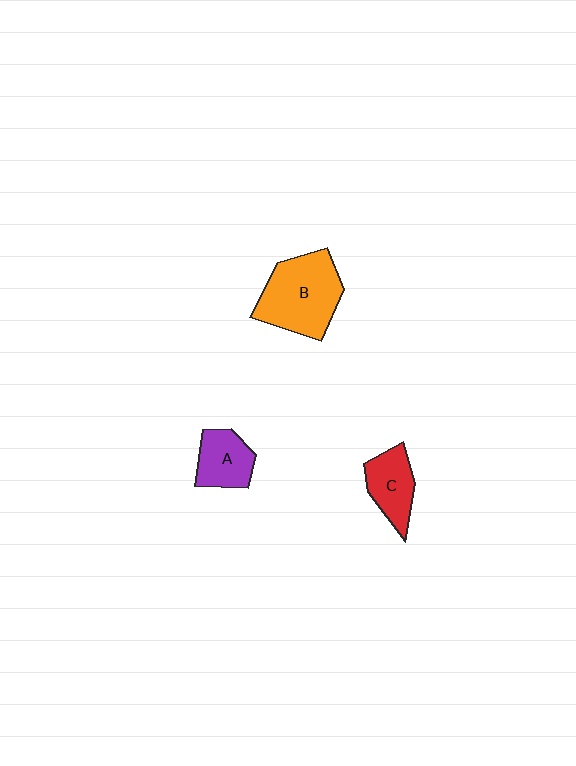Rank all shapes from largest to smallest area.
From largest to smallest: B (orange), C (red), A (purple).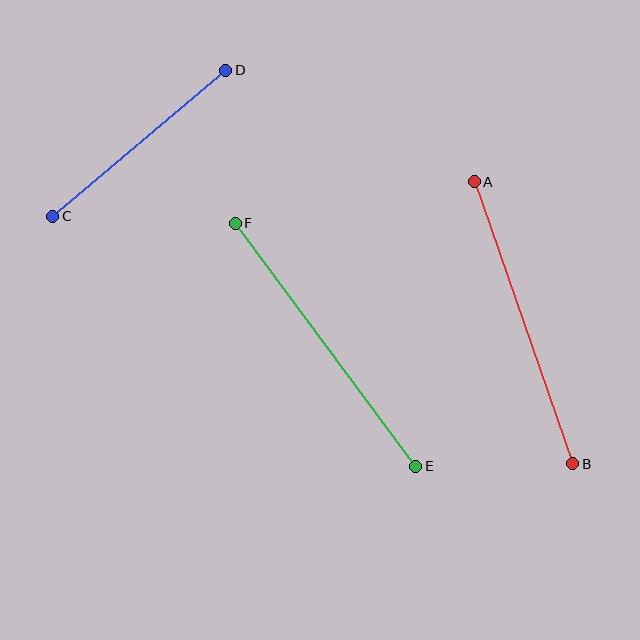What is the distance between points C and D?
The distance is approximately 226 pixels.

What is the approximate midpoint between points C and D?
The midpoint is at approximately (139, 143) pixels.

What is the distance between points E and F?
The distance is approximately 303 pixels.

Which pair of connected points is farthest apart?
Points E and F are farthest apart.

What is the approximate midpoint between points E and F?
The midpoint is at approximately (325, 345) pixels.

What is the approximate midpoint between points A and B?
The midpoint is at approximately (524, 323) pixels.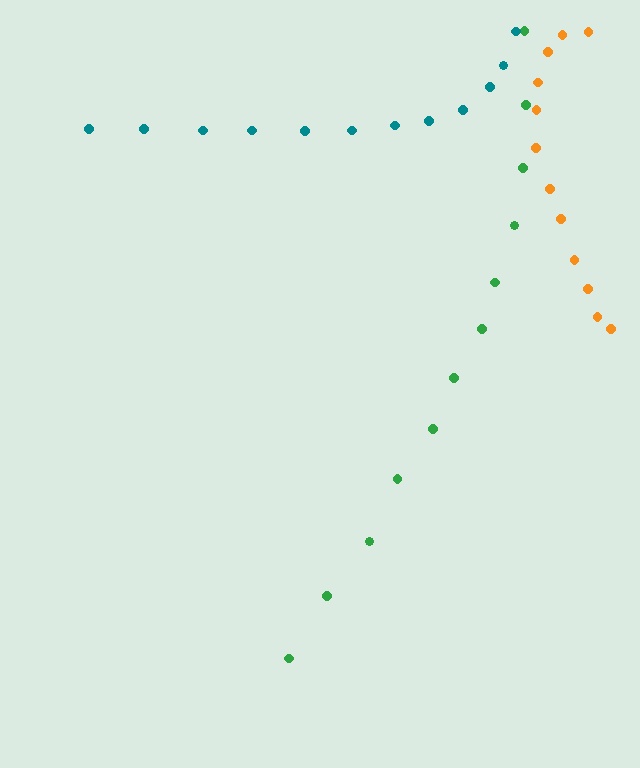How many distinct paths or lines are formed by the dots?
There are 3 distinct paths.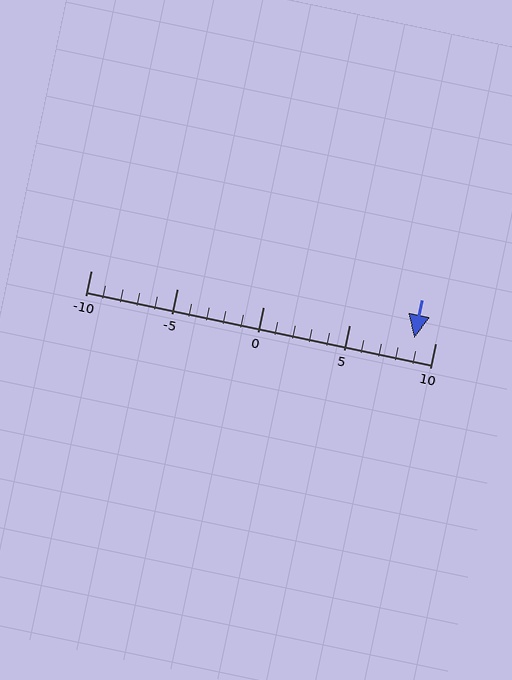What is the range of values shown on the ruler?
The ruler shows values from -10 to 10.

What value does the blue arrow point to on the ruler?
The blue arrow points to approximately 9.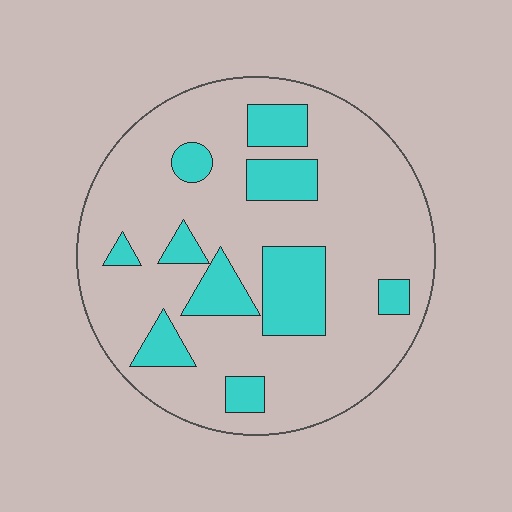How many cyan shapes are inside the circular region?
10.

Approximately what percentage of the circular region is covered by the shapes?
Approximately 20%.